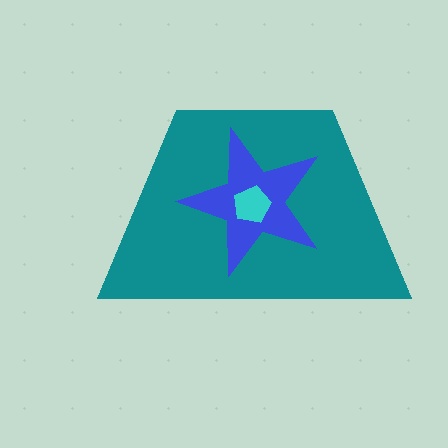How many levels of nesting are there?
3.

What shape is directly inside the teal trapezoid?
The blue star.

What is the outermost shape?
The teal trapezoid.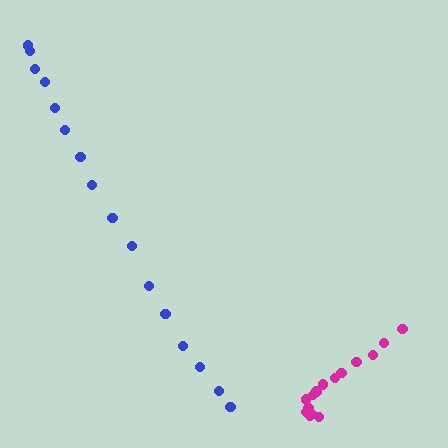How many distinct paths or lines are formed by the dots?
There are 2 distinct paths.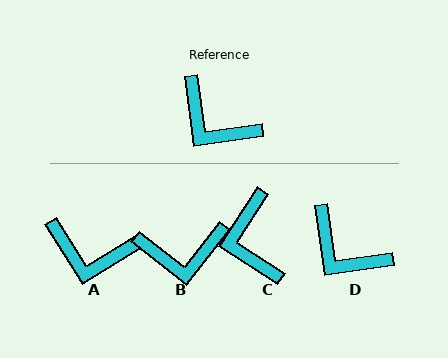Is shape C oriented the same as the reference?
No, it is off by about 41 degrees.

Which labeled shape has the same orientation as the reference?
D.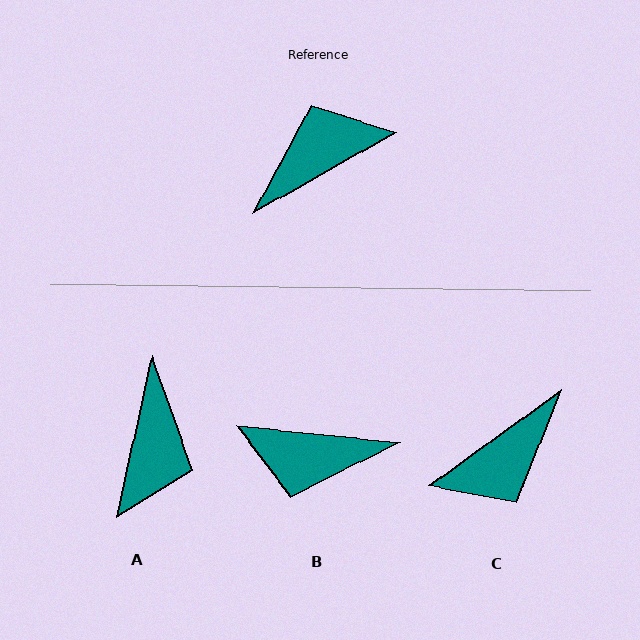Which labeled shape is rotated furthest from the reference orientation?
C, about 174 degrees away.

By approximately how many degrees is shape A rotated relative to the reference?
Approximately 132 degrees clockwise.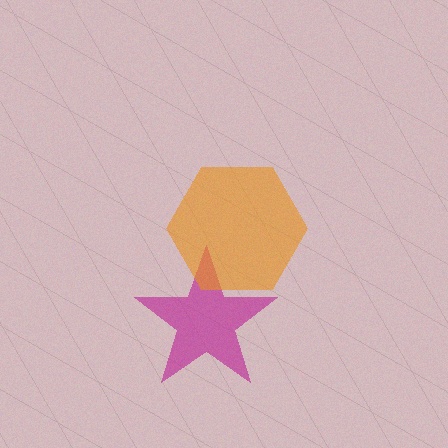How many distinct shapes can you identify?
There are 2 distinct shapes: a magenta star, an orange hexagon.